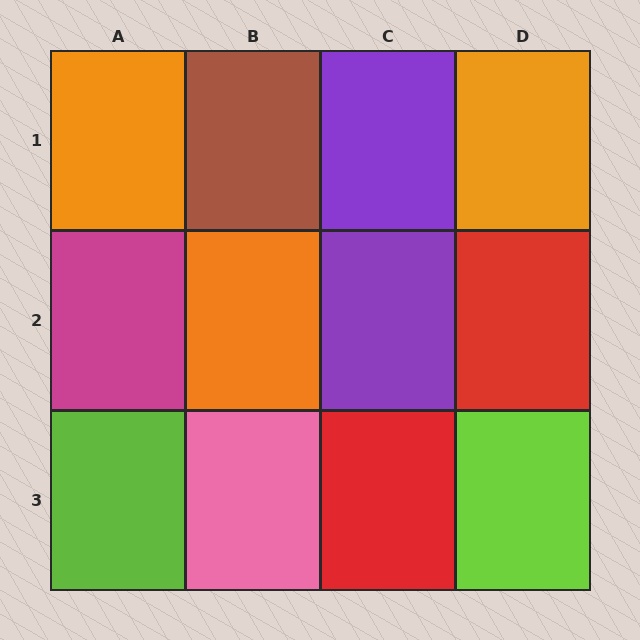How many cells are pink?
1 cell is pink.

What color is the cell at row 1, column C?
Purple.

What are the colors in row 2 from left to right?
Magenta, orange, purple, red.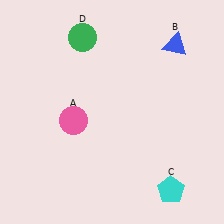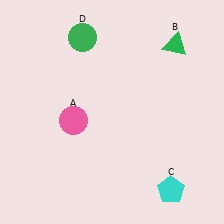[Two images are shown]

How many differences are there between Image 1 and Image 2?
There is 1 difference between the two images.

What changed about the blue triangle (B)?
In Image 1, B is blue. In Image 2, it changed to green.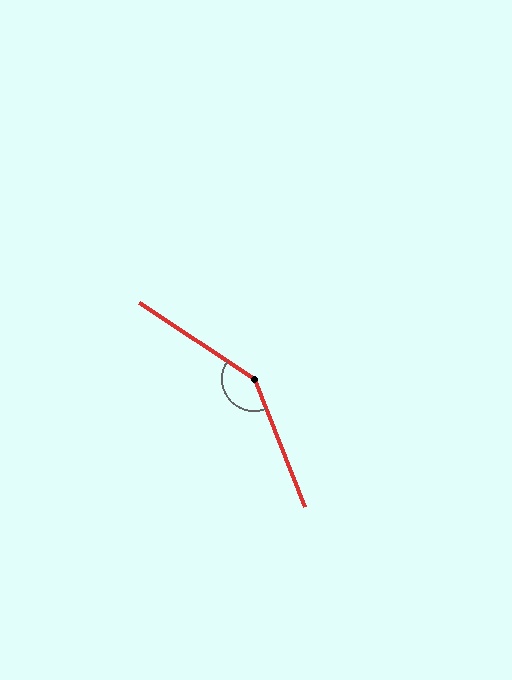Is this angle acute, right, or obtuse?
It is obtuse.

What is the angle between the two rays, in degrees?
Approximately 145 degrees.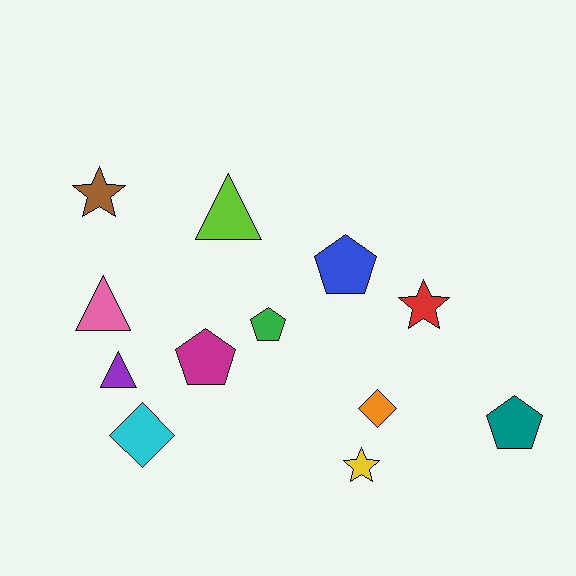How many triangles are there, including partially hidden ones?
There are 3 triangles.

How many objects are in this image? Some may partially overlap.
There are 12 objects.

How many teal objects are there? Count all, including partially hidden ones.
There is 1 teal object.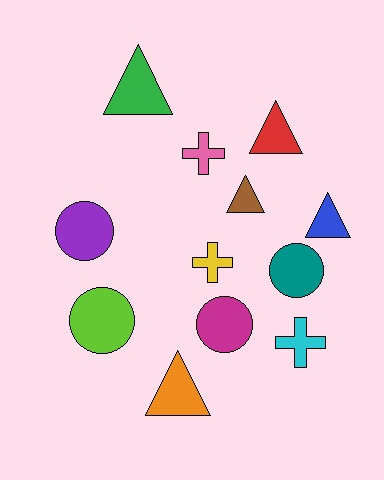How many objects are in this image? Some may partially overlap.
There are 12 objects.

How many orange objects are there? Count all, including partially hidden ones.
There is 1 orange object.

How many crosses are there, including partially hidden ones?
There are 3 crosses.